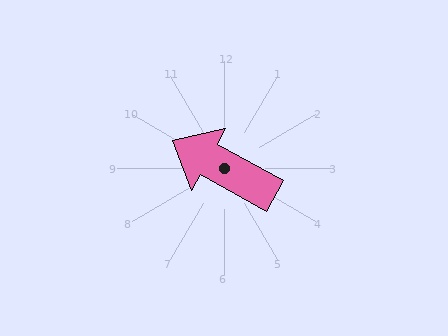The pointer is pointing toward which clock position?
Roughly 10 o'clock.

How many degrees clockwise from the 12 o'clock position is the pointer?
Approximately 299 degrees.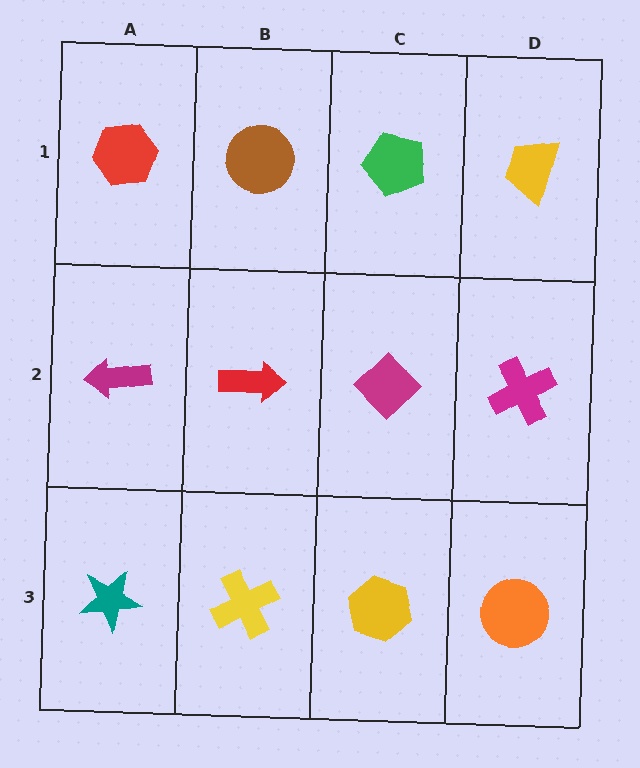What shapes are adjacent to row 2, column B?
A brown circle (row 1, column B), a yellow cross (row 3, column B), a magenta arrow (row 2, column A), a magenta diamond (row 2, column C).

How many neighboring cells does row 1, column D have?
2.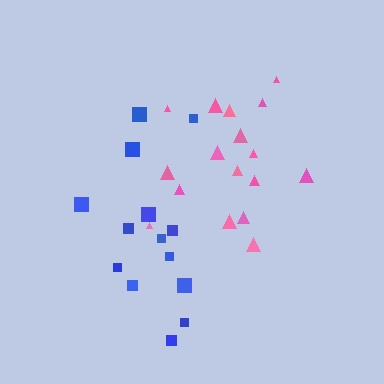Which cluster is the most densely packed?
Pink.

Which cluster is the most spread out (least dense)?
Blue.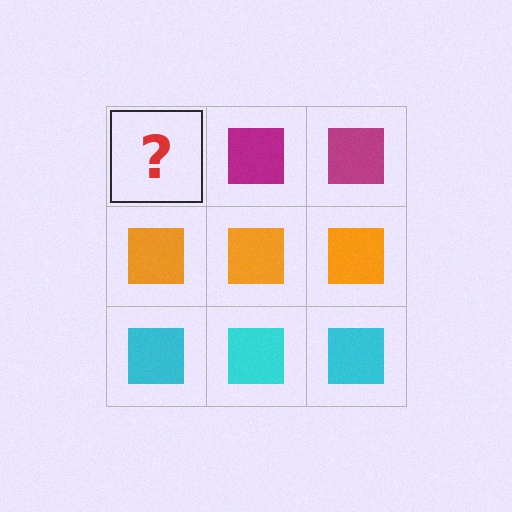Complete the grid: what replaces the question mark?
The question mark should be replaced with a magenta square.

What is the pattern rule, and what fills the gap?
The rule is that each row has a consistent color. The gap should be filled with a magenta square.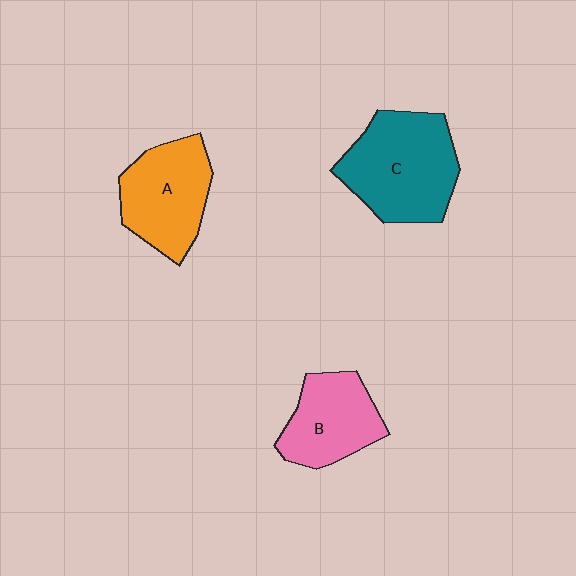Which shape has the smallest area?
Shape B (pink).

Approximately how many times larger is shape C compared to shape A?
Approximately 1.3 times.